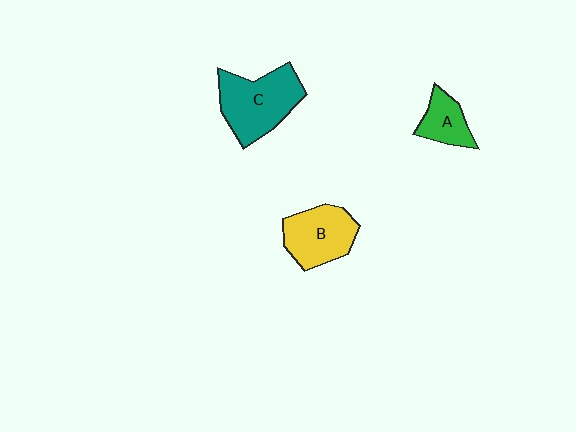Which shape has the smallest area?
Shape A (green).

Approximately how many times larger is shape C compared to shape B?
Approximately 1.3 times.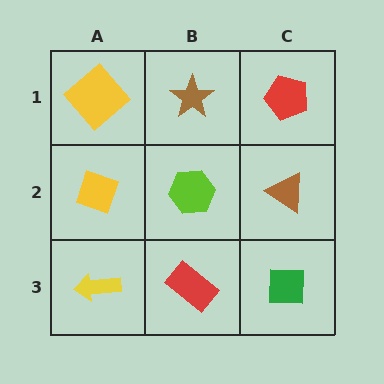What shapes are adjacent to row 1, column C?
A brown triangle (row 2, column C), a brown star (row 1, column B).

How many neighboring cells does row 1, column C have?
2.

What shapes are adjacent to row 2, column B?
A brown star (row 1, column B), a red rectangle (row 3, column B), a yellow diamond (row 2, column A), a brown triangle (row 2, column C).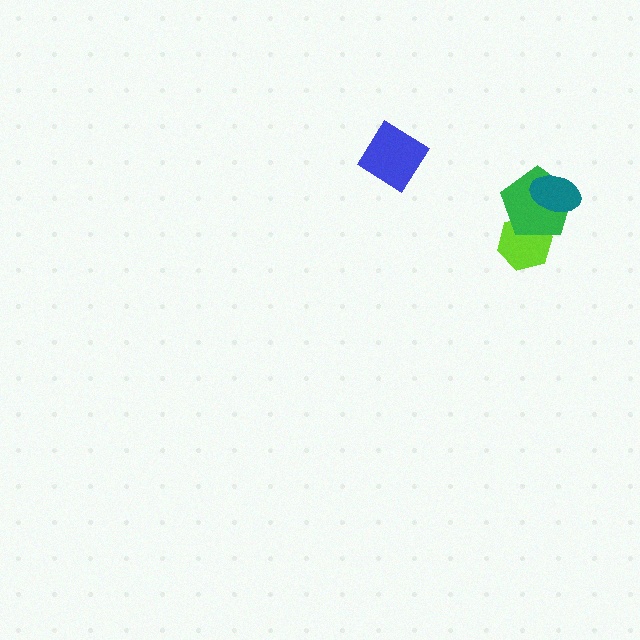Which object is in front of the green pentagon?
The teal ellipse is in front of the green pentagon.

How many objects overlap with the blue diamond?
0 objects overlap with the blue diamond.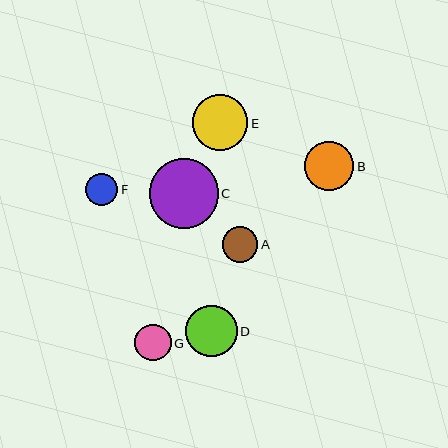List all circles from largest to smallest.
From largest to smallest: C, E, D, B, G, A, F.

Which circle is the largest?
Circle C is the largest with a size of approximately 69 pixels.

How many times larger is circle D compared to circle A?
Circle D is approximately 1.5 times the size of circle A.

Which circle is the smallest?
Circle F is the smallest with a size of approximately 32 pixels.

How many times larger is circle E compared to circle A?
Circle E is approximately 1.6 times the size of circle A.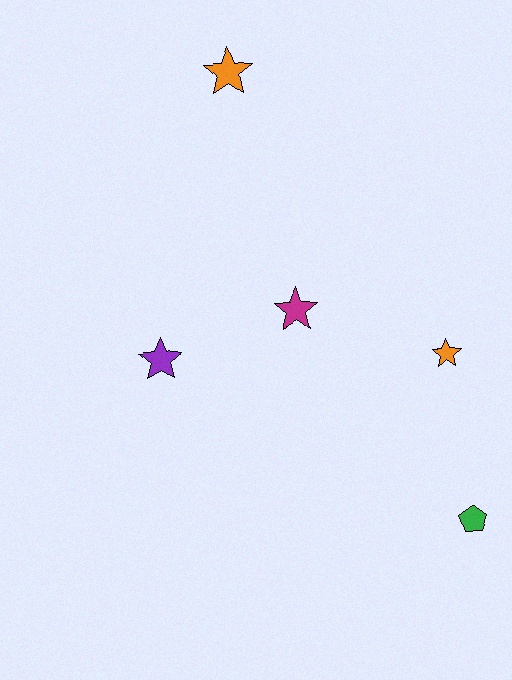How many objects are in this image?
There are 5 objects.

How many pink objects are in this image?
There are no pink objects.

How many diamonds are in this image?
There are no diamonds.